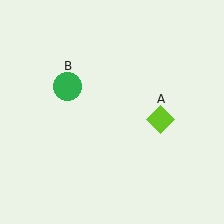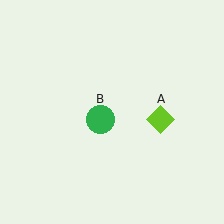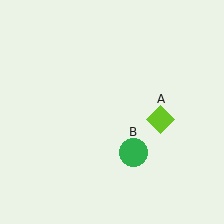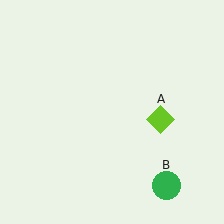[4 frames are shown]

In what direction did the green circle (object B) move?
The green circle (object B) moved down and to the right.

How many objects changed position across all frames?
1 object changed position: green circle (object B).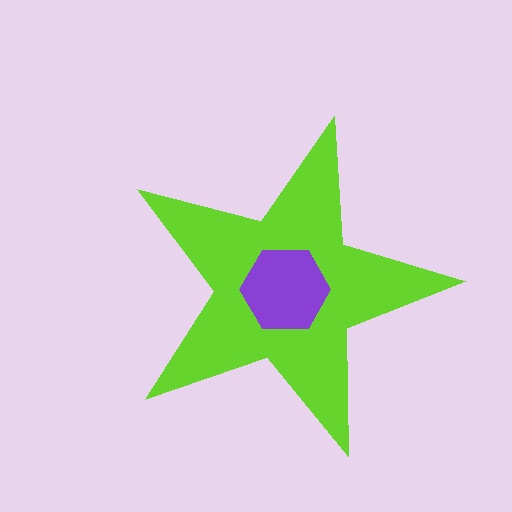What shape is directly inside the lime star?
The purple hexagon.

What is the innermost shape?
The purple hexagon.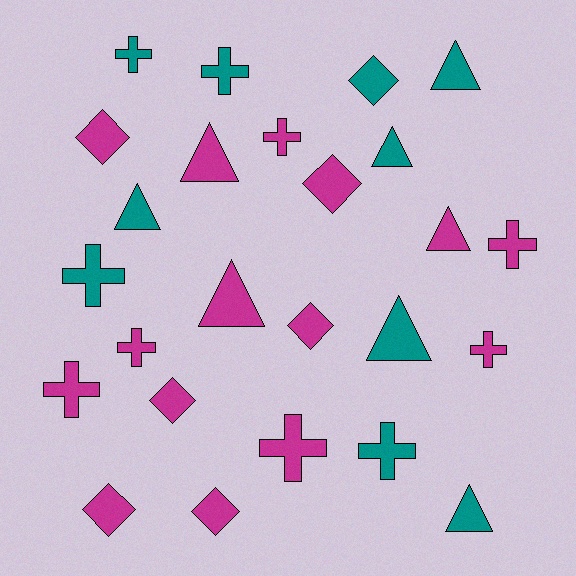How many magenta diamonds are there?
There are 6 magenta diamonds.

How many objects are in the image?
There are 25 objects.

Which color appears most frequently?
Magenta, with 15 objects.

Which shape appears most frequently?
Cross, with 10 objects.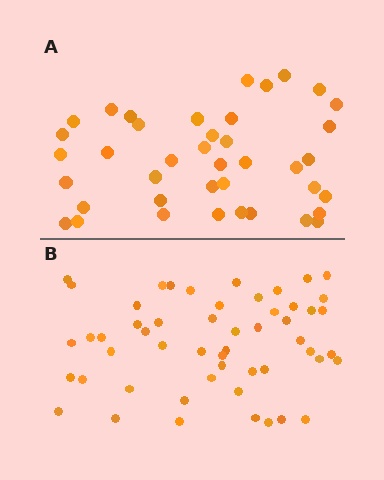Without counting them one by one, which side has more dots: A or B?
Region B (the bottom region) has more dots.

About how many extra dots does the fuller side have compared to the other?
Region B has approximately 15 more dots than region A.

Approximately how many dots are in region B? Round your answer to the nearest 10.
About 50 dots. (The exact count is 53, which rounds to 50.)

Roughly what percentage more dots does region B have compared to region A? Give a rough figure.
About 30% more.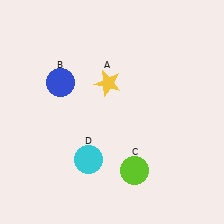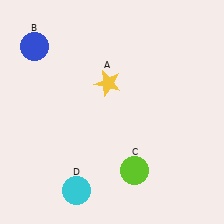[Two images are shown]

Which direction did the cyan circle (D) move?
The cyan circle (D) moved down.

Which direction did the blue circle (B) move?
The blue circle (B) moved up.